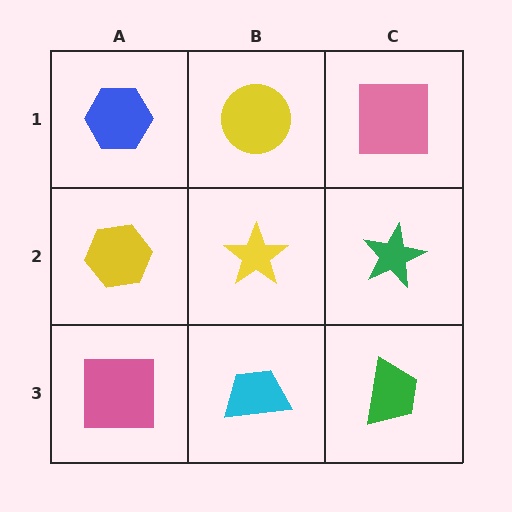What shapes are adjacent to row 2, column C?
A pink square (row 1, column C), a green trapezoid (row 3, column C), a yellow star (row 2, column B).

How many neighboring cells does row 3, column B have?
3.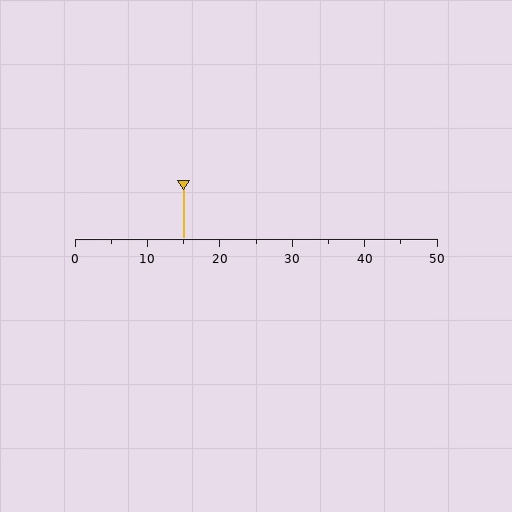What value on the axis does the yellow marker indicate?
The marker indicates approximately 15.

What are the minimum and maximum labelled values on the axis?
The axis runs from 0 to 50.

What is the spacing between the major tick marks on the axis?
The major ticks are spaced 10 apart.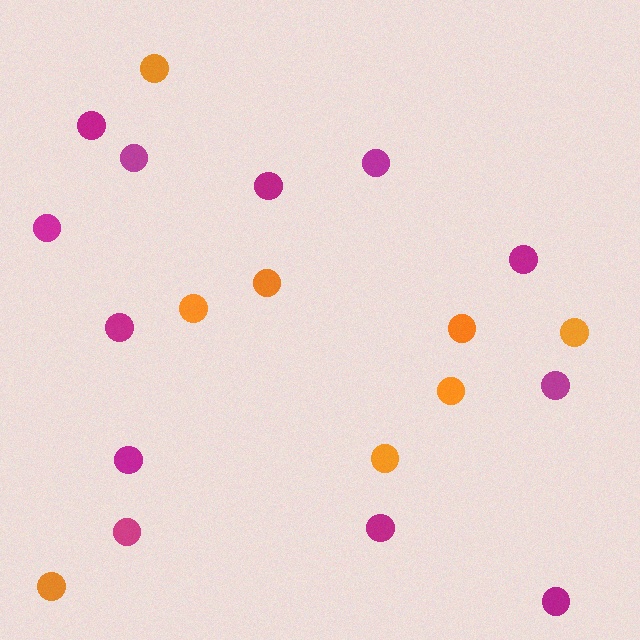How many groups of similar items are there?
There are 2 groups: one group of magenta circles (12) and one group of orange circles (8).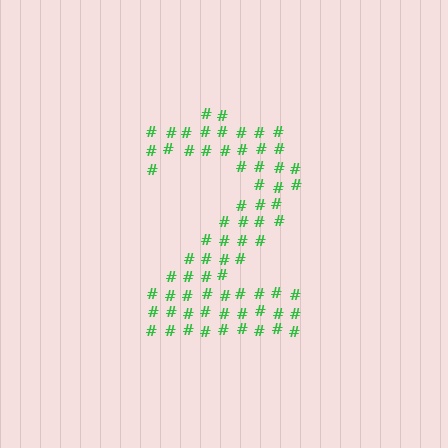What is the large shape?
The large shape is the digit 2.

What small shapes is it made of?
It is made of small hash symbols.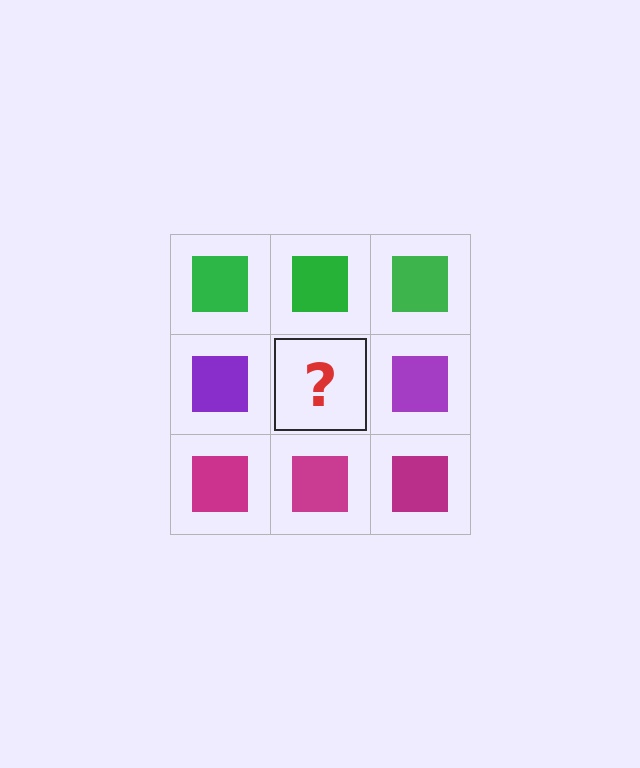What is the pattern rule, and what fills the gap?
The rule is that each row has a consistent color. The gap should be filled with a purple square.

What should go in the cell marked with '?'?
The missing cell should contain a purple square.